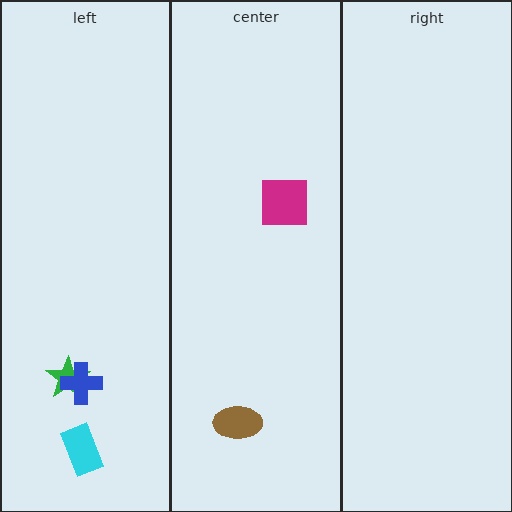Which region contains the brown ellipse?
The center region.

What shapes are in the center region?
The magenta square, the brown ellipse.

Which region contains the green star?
The left region.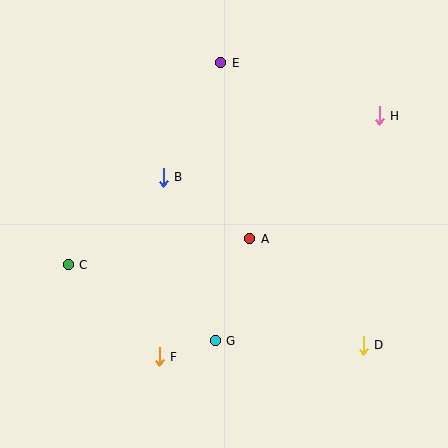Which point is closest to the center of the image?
Point A at (250, 239) is closest to the center.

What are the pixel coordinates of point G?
Point G is at (215, 341).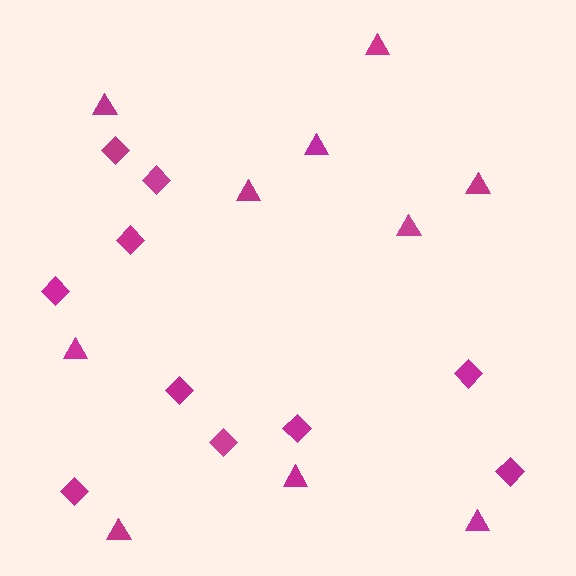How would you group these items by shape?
There are 2 groups: one group of diamonds (10) and one group of triangles (10).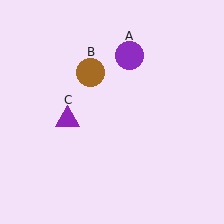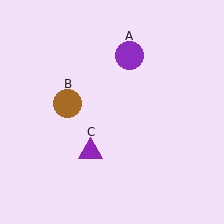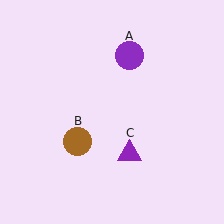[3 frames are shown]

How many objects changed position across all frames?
2 objects changed position: brown circle (object B), purple triangle (object C).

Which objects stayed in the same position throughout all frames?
Purple circle (object A) remained stationary.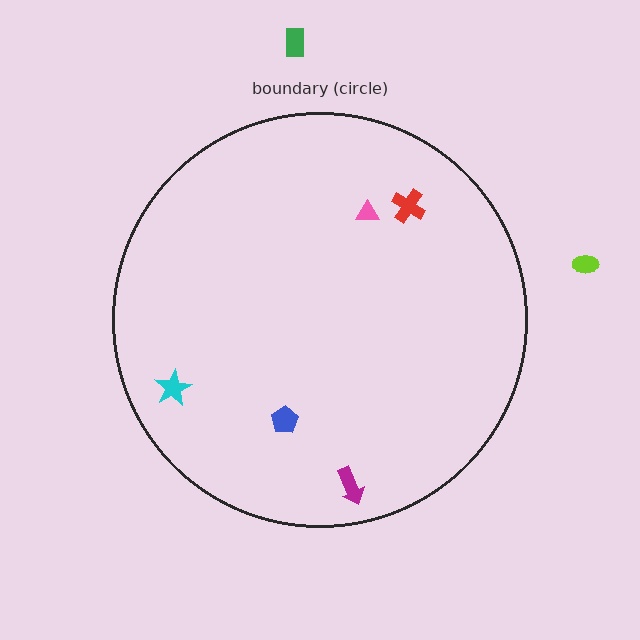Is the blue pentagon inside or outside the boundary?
Inside.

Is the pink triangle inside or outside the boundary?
Inside.